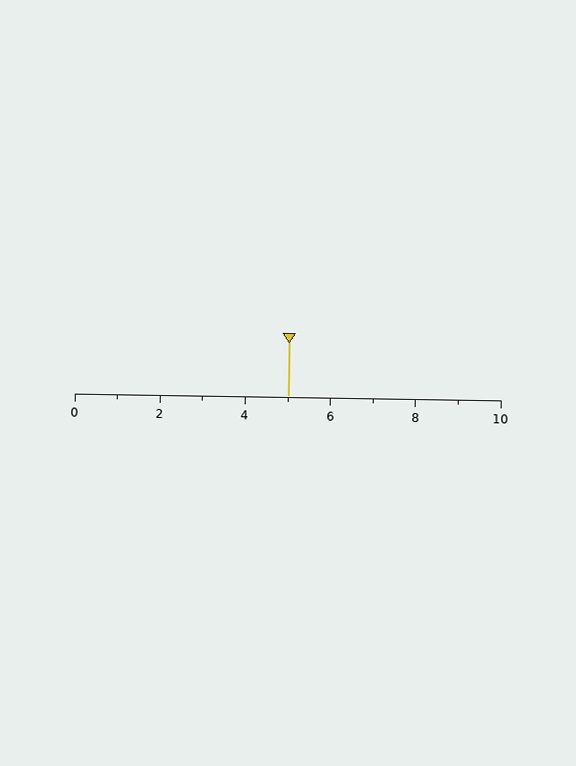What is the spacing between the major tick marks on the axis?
The major ticks are spaced 2 apart.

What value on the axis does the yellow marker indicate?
The marker indicates approximately 5.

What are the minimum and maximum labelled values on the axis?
The axis runs from 0 to 10.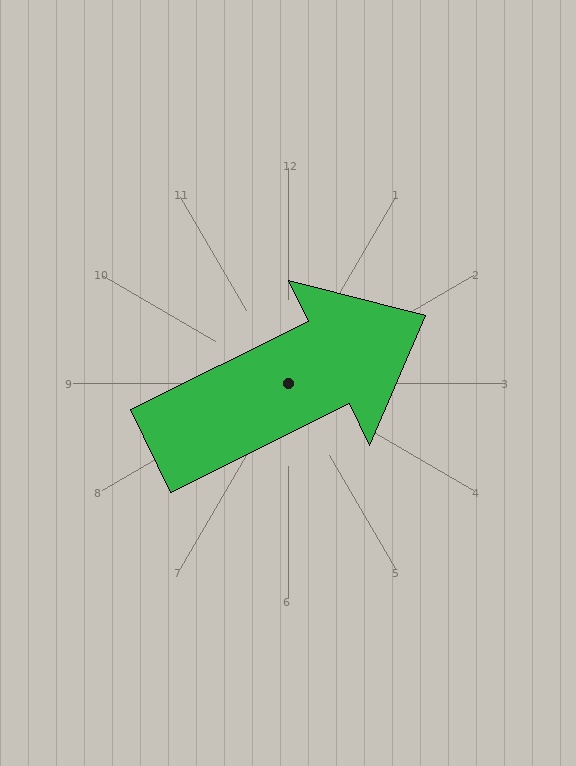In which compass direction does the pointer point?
Northeast.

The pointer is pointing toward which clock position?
Roughly 2 o'clock.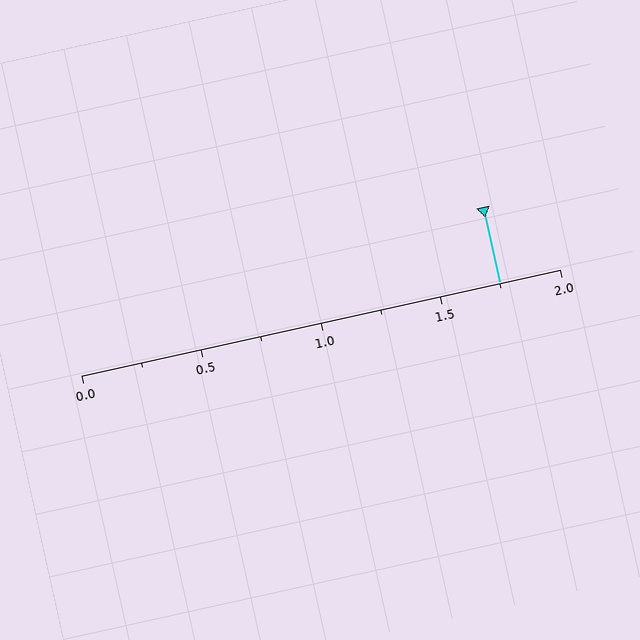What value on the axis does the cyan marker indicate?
The marker indicates approximately 1.75.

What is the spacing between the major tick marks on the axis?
The major ticks are spaced 0.5 apart.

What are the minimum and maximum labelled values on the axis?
The axis runs from 0.0 to 2.0.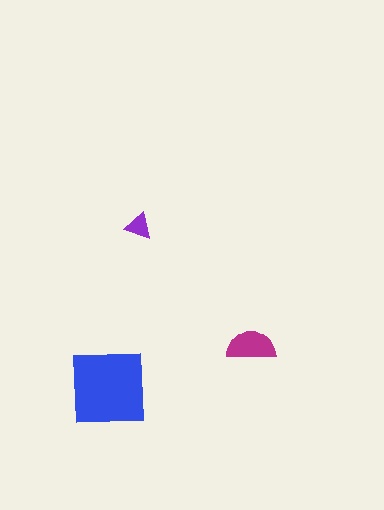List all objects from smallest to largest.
The purple triangle, the magenta semicircle, the blue square.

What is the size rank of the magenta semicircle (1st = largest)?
2nd.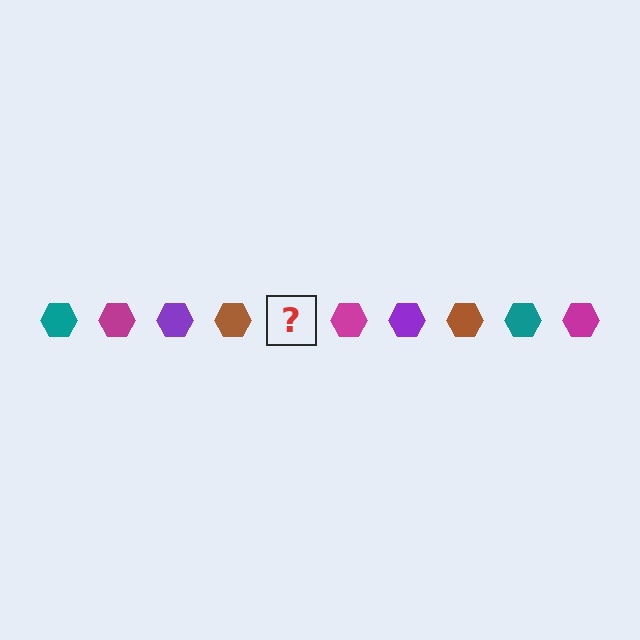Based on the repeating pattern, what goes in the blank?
The blank should be a teal hexagon.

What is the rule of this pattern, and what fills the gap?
The rule is that the pattern cycles through teal, magenta, purple, brown hexagons. The gap should be filled with a teal hexagon.